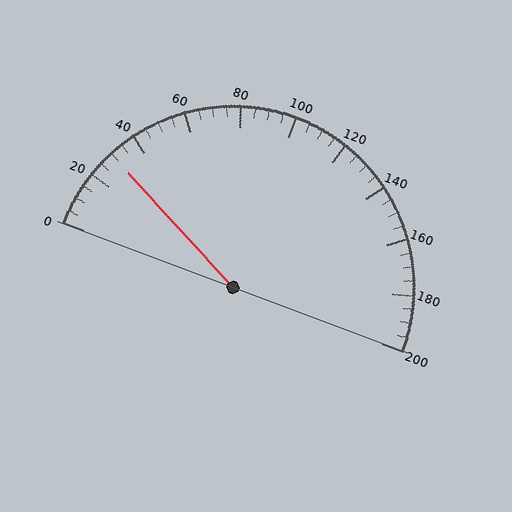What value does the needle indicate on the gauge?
The needle indicates approximately 30.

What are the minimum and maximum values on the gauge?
The gauge ranges from 0 to 200.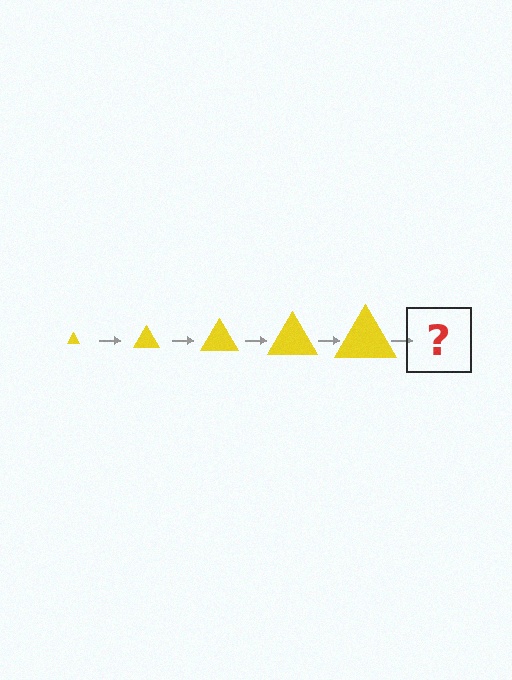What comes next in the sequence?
The next element should be a yellow triangle, larger than the previous one.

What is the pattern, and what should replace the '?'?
The pattern is that the triangle gets progressively larger each step. The '?' should be a yellow triangle, larger than the previous one.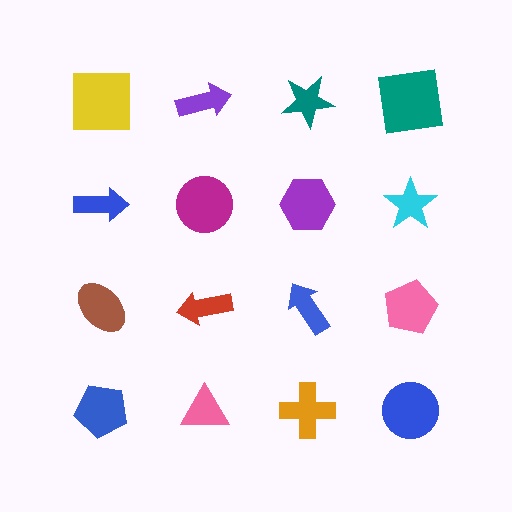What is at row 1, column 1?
A yellow square.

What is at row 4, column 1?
A blue pentagon.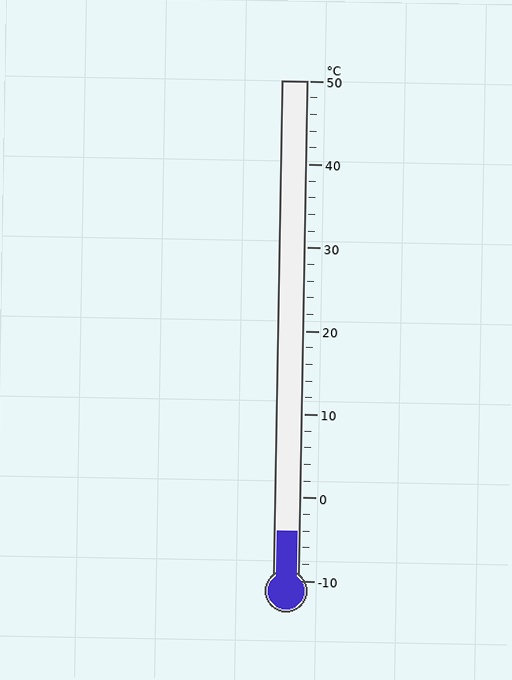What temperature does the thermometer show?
The thermometer shows approximately -4°C.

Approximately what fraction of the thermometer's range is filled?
The thermometer is filled to approximately 10% of its range.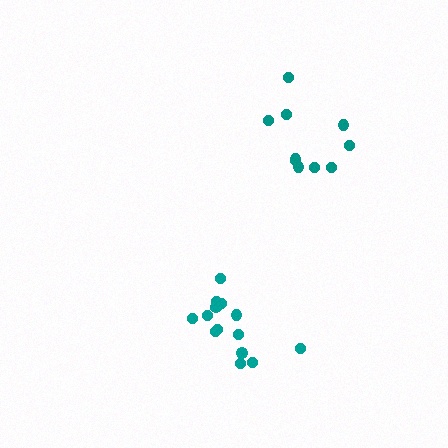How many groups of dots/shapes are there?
There are 2 groups.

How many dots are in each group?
Group 1: 14 dots, Group 2: 10 dots (24 total).